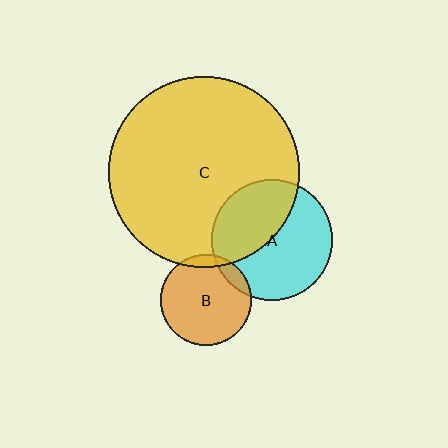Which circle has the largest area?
Circle C (yellow).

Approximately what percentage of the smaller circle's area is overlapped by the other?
Approximately 5%.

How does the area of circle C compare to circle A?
Approximately 2.5 times.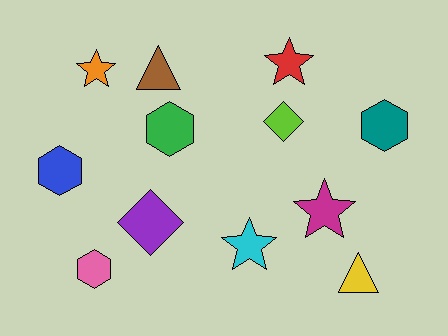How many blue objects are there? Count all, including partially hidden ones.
There is 1 blue object.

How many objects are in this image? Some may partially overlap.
There are 12 objects.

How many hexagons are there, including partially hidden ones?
There are 4 hexagons.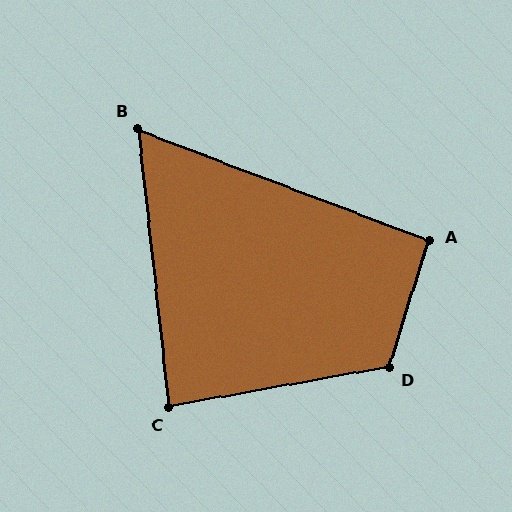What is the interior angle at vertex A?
Approximately 94 degrees (approximately right).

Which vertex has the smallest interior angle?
B, at approximately 63 degrees.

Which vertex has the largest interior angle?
D, at approximately 117 degrees.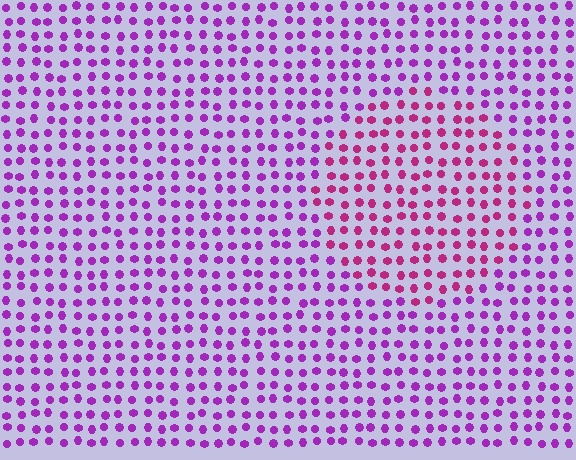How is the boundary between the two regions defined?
The boundary is defined purely by a slight shift in hue (about 33 degrees). Spacing, size, and orientation are identical on both sides.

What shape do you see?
I see a circle.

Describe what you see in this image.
The image is filled with small purple elements in a uniform arrangement. A circle-shaped region is visible where the elements are tinted to a slightly different hue, forming a subtle color boundary.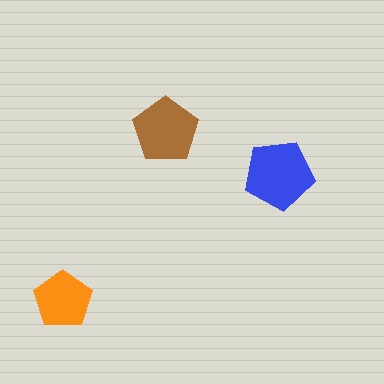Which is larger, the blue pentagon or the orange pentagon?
The blue one.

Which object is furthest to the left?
The orange pentagon is leftmost.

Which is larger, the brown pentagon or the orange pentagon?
The brown one.